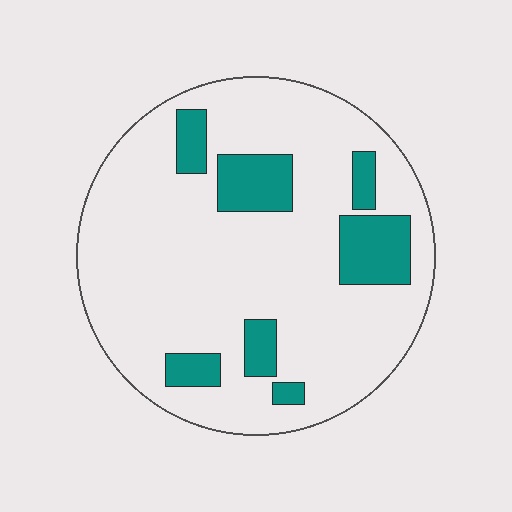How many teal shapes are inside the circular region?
7.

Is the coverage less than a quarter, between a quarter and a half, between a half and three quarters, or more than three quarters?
Less than a quarter.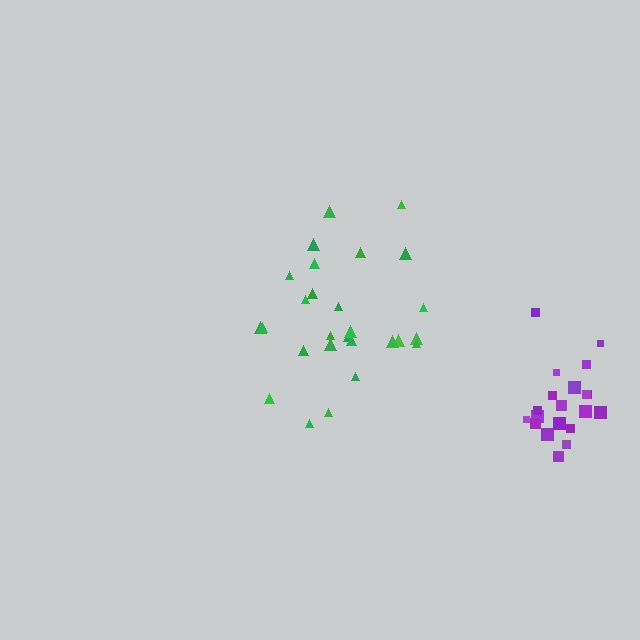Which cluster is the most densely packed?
Purple.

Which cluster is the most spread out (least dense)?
Green.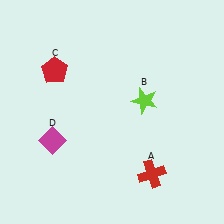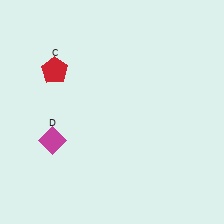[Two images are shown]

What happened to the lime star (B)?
The lime star (B) was removed in Image 2. It was in the top-right area of Image 1.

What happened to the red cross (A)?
The red cross (A) was removed in Image 2. It was in the bottom-right area of Image 1.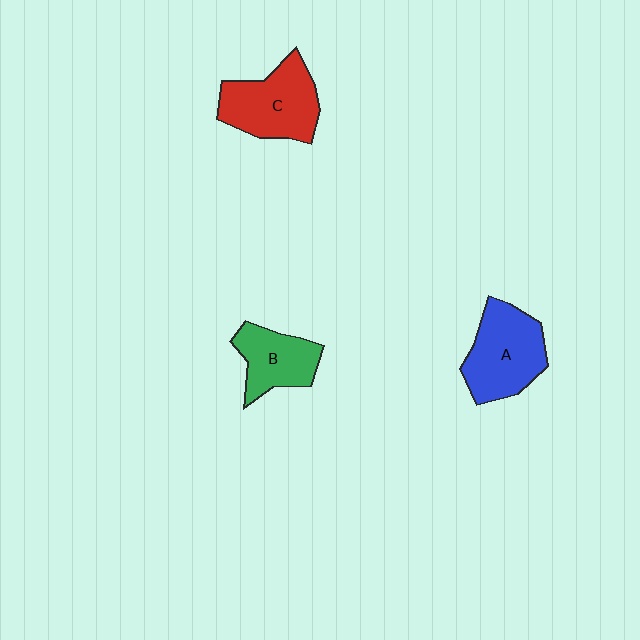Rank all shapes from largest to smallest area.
From largest to smallest: A (blue), C (red), B (green).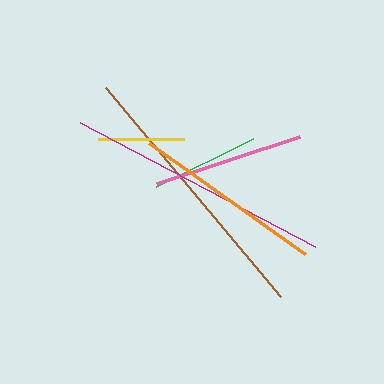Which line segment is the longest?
The brown line is the longest at approximately 272 pixels.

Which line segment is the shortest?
The yellow line is the shortest at approximately 86 pixels.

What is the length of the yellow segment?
The yellow segment is approximately 86 pixels long.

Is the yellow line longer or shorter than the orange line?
The orange line is longer than the yellow line.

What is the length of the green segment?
The green segment is approximately 108 pixels long.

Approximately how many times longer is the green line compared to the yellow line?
The green line is approximately 1.3 times the length of the yellow line.